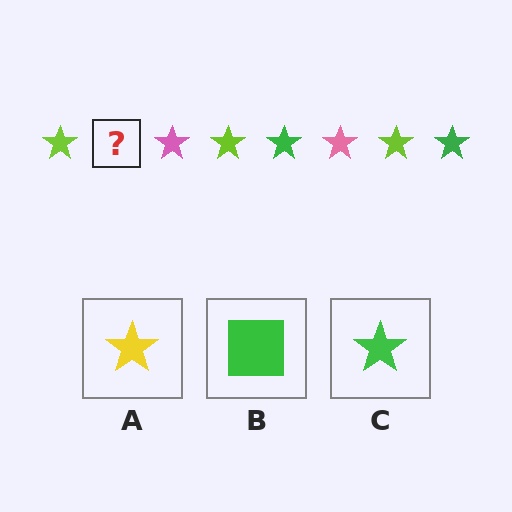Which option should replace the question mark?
Option C.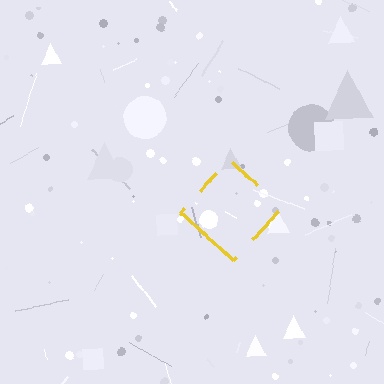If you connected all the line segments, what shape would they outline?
They would outline a diamond.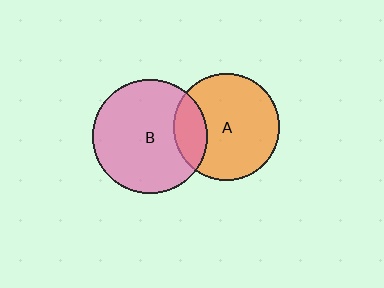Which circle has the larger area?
Circle B (pink).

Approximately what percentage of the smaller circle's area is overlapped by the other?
Approximately 20%.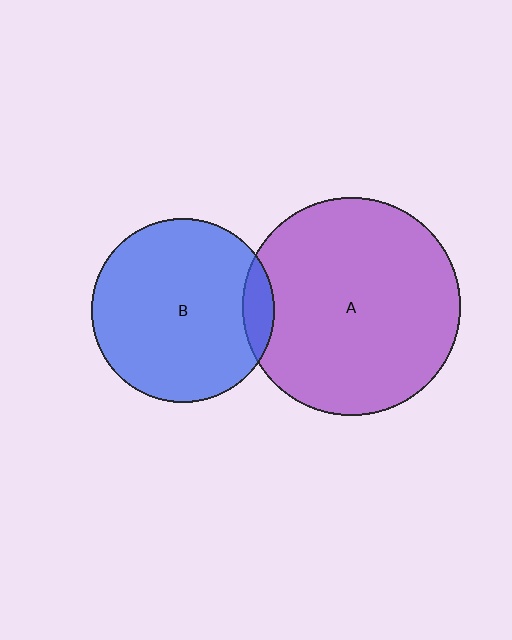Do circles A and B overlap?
Yes.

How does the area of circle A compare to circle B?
Approximately 1.4 times.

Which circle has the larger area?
Circle A (purple).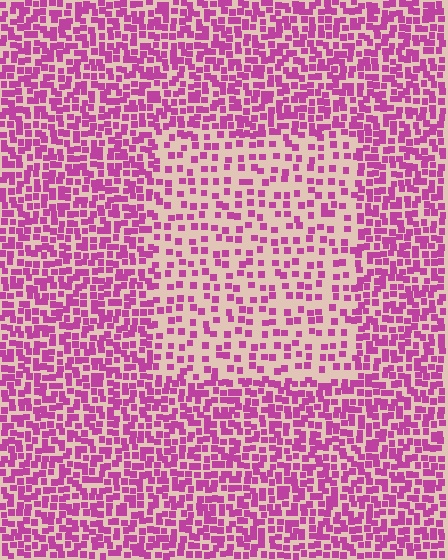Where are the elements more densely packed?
The elements are more densely packed outside the rectangle boundary.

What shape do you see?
I see a rectangle.